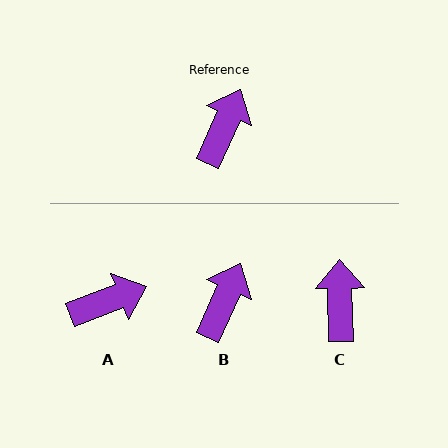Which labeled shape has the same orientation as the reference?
B.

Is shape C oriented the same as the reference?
No, it is off by about 25 degrees.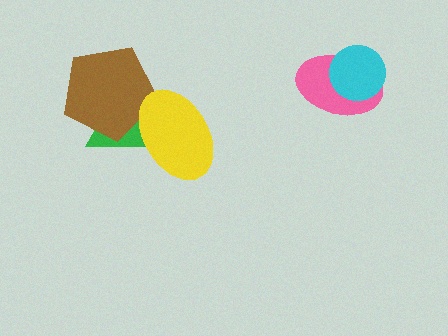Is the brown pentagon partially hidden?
Yes, it is partially covered by another shape.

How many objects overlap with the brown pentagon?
2 objects overlap with the brown pentagon.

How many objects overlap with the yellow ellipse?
2 objects overlap with the yellow ellipse.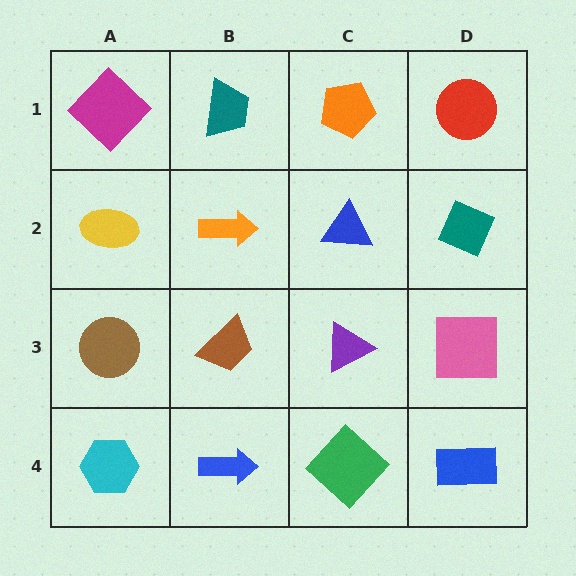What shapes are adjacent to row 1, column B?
An orange arrow (row 2, column B), a magenta diamond (row 1, column A), an orange pentagon (row 1, column C).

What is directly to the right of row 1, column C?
A red circle.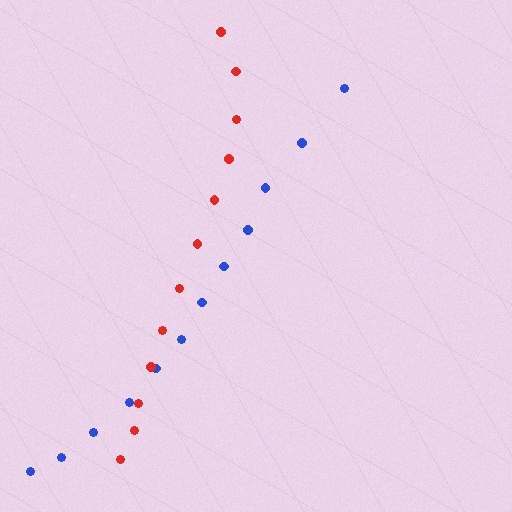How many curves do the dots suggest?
There are 2 distinct paths.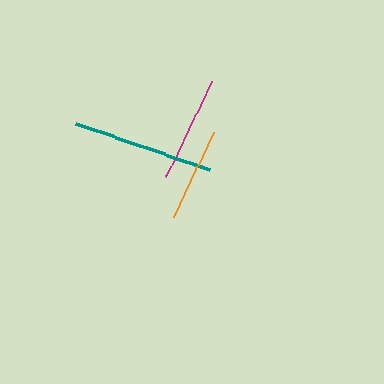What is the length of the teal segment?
The teal segment is approximately 142 pixels long.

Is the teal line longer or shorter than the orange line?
The teal line is longer than the orange line.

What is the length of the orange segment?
The orange segment is approximately 94 pixels long.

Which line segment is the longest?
The teal line is the longest at approximately 142 pixels.